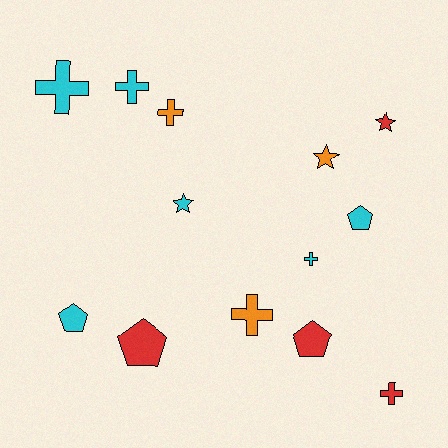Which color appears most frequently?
Cyan, with 6 objects.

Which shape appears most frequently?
Cross, with 6 objects.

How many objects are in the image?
There are 13 objects.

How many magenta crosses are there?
There are no magenta crosses.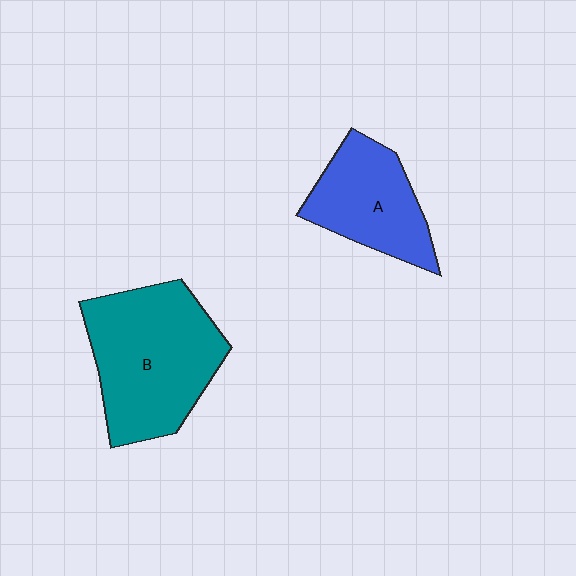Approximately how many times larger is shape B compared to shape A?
Approximately 1.6 times.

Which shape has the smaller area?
Shape A (blue).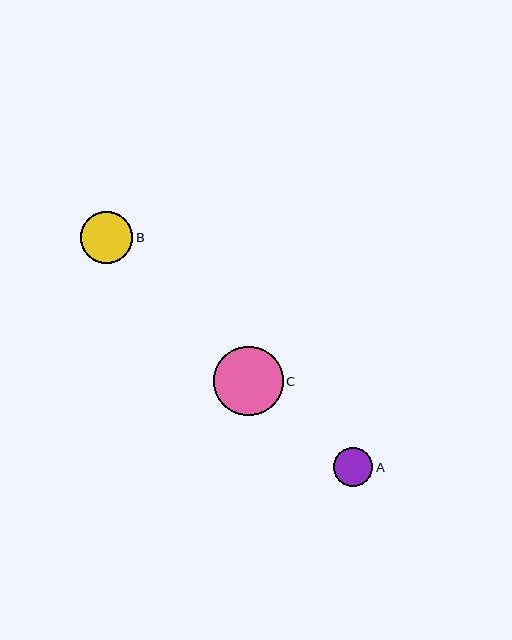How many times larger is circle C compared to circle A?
Circle C is approximately 1.8 times the size of circle A.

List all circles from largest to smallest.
From largest to smallest: C, B, A.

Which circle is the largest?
Circle C is the largest with a size of approximately 69 pixels.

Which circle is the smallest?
Circle A is the smallest with a size of approximately 39 pixels.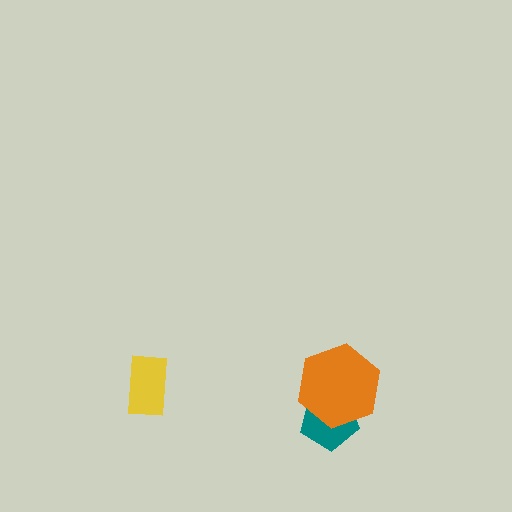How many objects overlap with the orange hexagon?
1 object overlaps with the orange hexagon.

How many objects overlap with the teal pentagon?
1 object overlaps with the teal pentagon.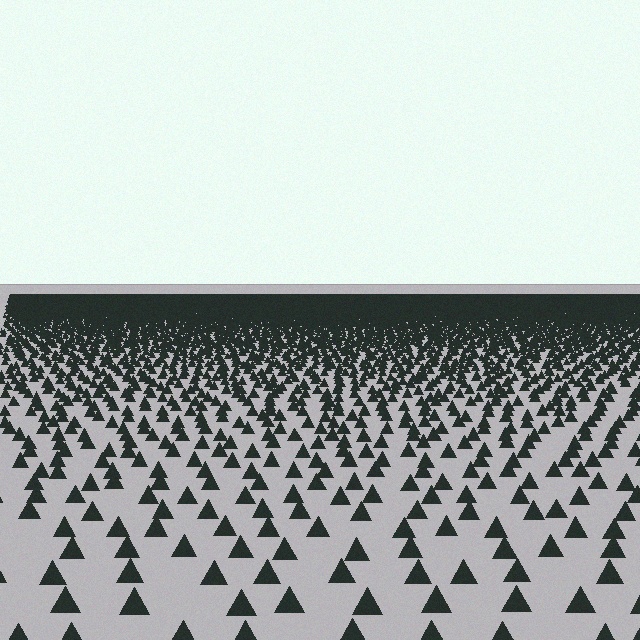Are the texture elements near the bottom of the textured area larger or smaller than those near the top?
Larger. Near the bottom, elements are closer to the viewer and appear at a bigger on-screen size.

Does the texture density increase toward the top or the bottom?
Density increases toward the top.